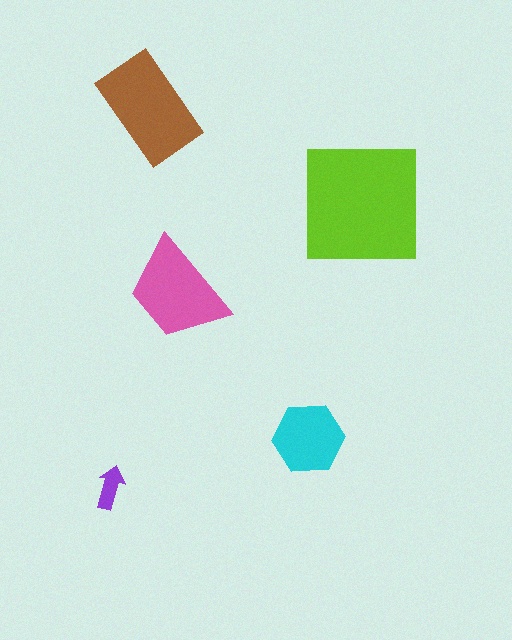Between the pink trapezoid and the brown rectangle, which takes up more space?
The brown rectangle.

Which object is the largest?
The lime square.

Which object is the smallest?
The purple arrow.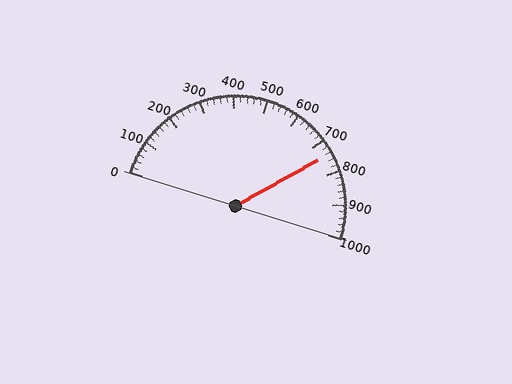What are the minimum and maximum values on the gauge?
The gauge ranges from 0 to 1000.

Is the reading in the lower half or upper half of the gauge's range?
The reading is in the upper half of the range (0 to 1000).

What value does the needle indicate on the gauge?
The needle indicates approximately 740.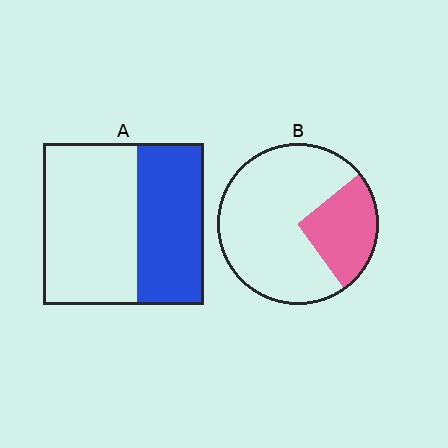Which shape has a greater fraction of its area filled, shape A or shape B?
Shape A.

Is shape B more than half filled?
No.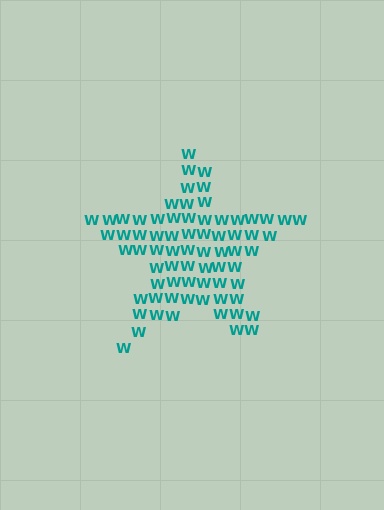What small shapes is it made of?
It is made of small letter W's.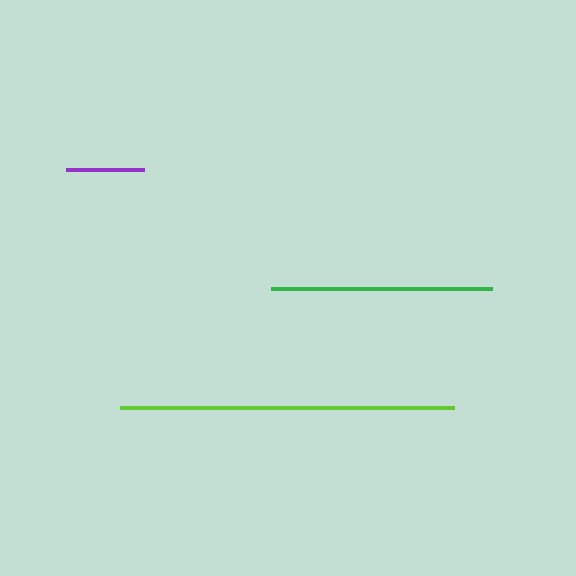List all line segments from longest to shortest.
From longest to shortest: lime, green, purple.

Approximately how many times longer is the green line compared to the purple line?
The green line is approximately 2.8 times the length of the purple line.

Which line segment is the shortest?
The purple line is the shortest at approximately 78 pixels.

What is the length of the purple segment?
The purple segment is approximately 78 pixels long.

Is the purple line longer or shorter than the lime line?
The lime line is longer than the purple line.